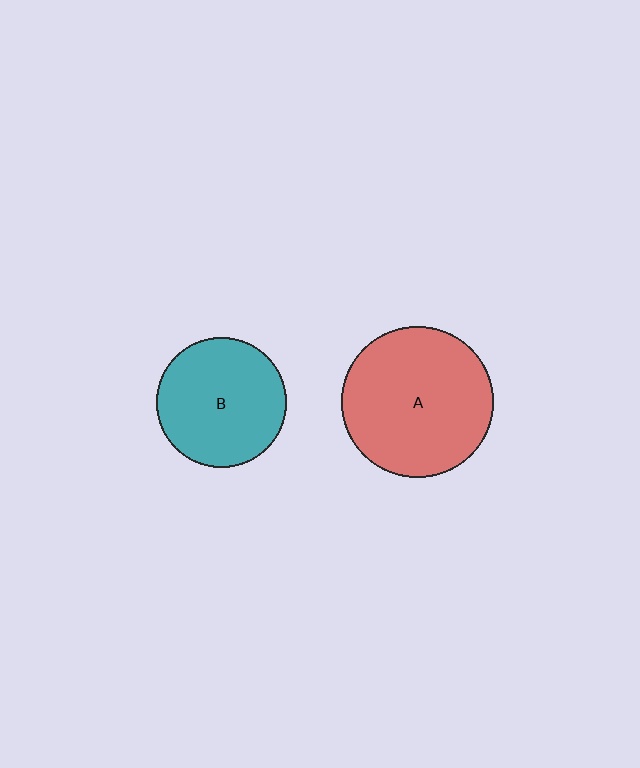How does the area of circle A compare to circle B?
Approximately 1.4 times.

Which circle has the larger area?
Circle A (red).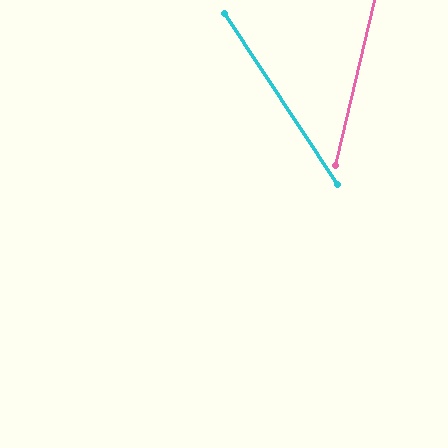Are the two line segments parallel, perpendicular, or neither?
Neither parallel nor perpendicular — they differ by about 47°.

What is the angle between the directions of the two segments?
Approximately 47 degrees.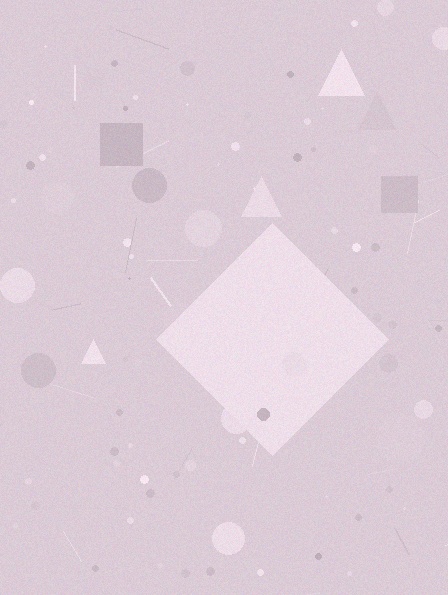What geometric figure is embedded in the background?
A diamond is embedded in the background.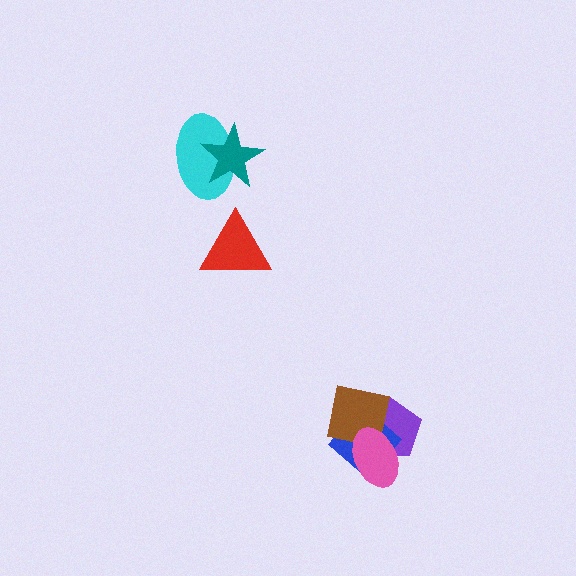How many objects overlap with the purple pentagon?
3 objects overlap with the purple pentagon.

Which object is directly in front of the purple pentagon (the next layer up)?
The blue diamond is directly in front of the purple pentagon.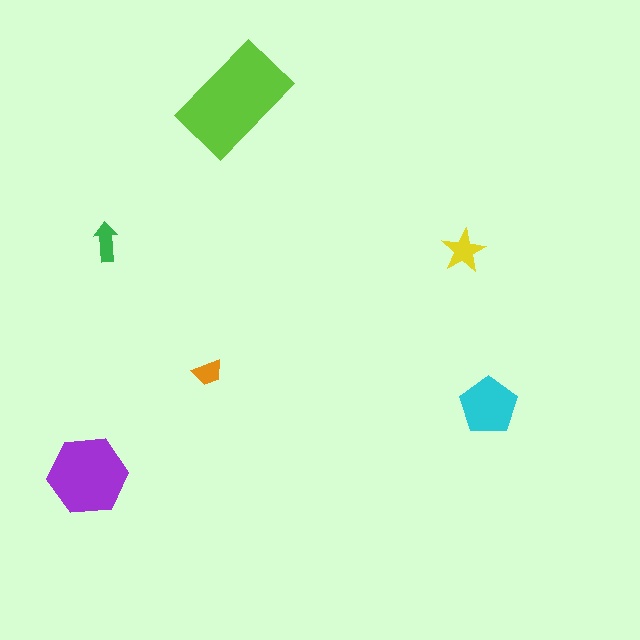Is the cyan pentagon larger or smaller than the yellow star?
Larger.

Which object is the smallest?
The orange trapezoid.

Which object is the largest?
The lime rectangle.